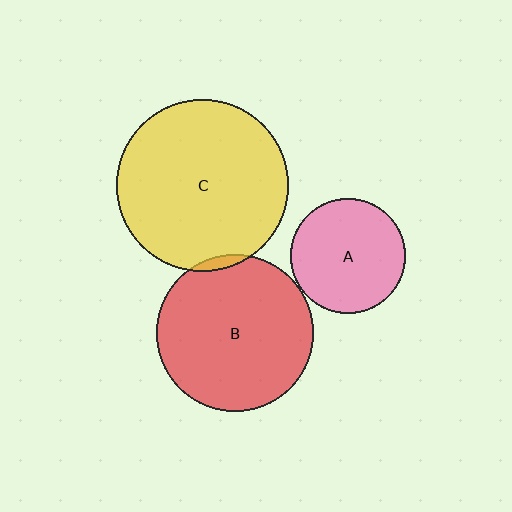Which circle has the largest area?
Circle C (yellow).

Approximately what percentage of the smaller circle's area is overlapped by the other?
Approximately 5%.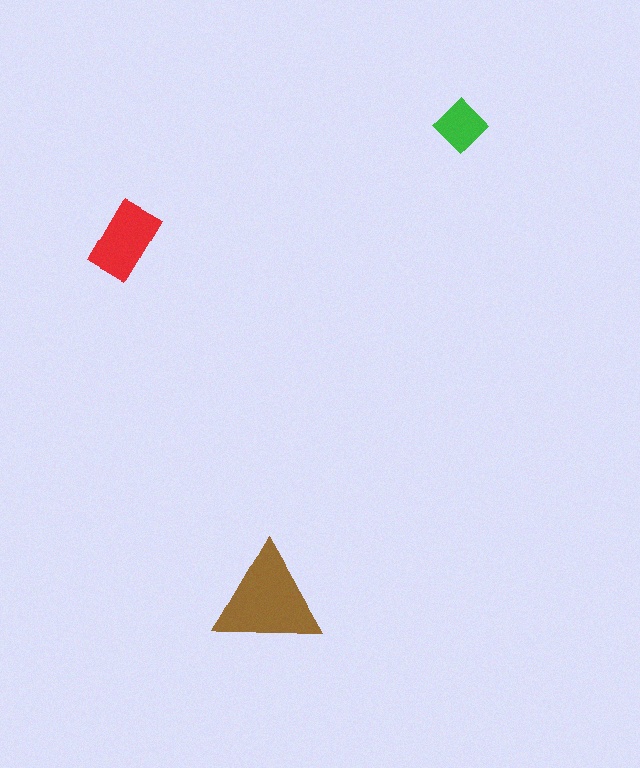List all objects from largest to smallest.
The brown triangle, the red rectangle, the green diamond.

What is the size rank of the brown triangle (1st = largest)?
1st.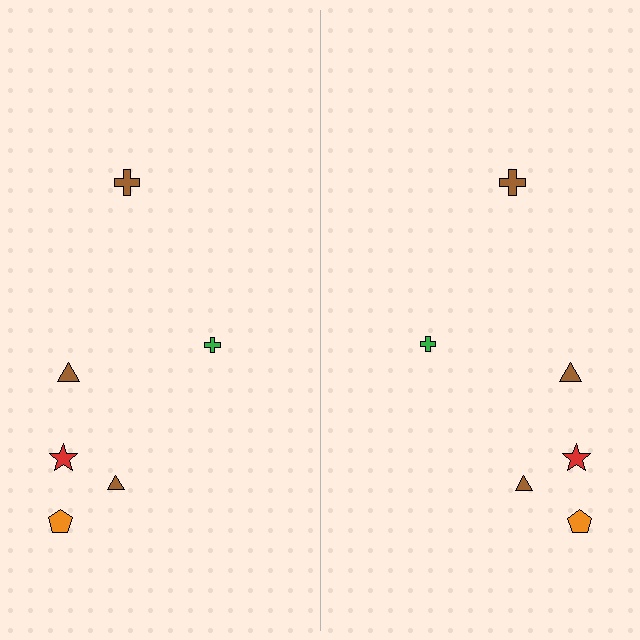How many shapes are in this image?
There are 12 shapes in this image.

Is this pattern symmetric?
Yes, this pattern has bilateral (reflection) symmetry.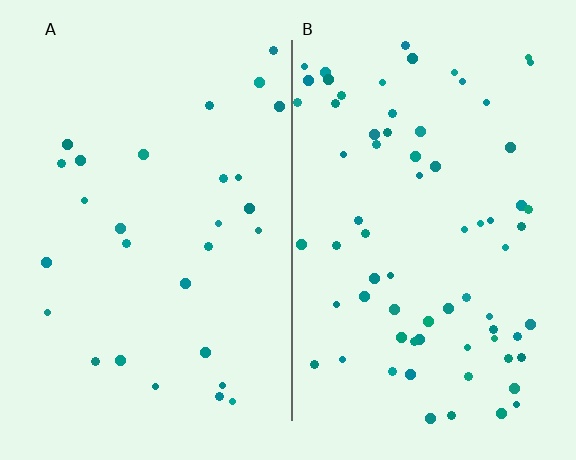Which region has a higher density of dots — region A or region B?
B (the right).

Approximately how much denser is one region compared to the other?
Approximately 2.5× — region B over region A.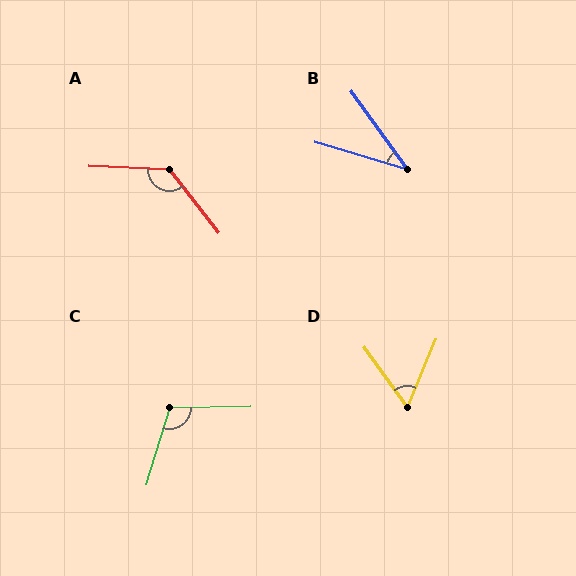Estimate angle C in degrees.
Approximately 108 degrees.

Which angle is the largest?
A, at approximately 130 degrees.